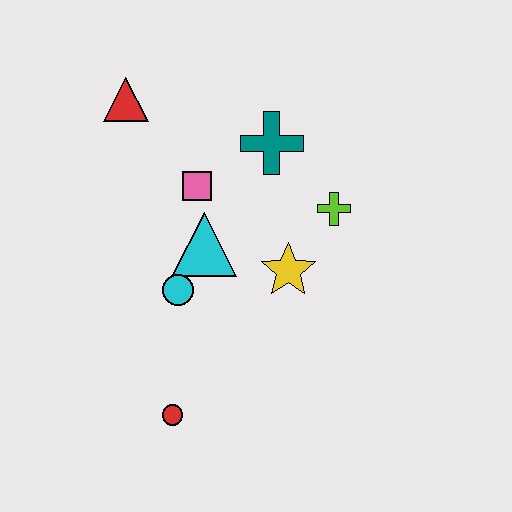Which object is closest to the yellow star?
The lime cross is closest to the yellow star.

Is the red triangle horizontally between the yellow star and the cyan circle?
No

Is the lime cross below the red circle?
No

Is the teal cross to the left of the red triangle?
No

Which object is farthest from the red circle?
The red triangle is farthest from the red circle.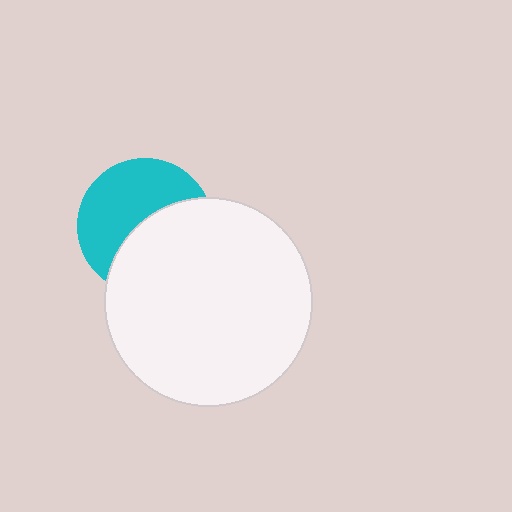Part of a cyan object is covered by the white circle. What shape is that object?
It is a circle.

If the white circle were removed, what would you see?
You would see the complete cyan circle.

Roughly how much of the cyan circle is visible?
About half of it is visible (roughly 52%).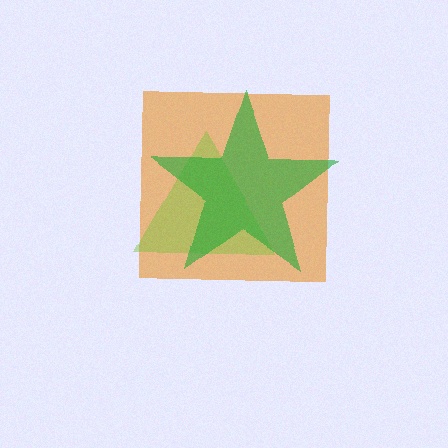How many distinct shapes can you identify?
There are 3 distinct shapes: an orange square, a lime triangle, a green star.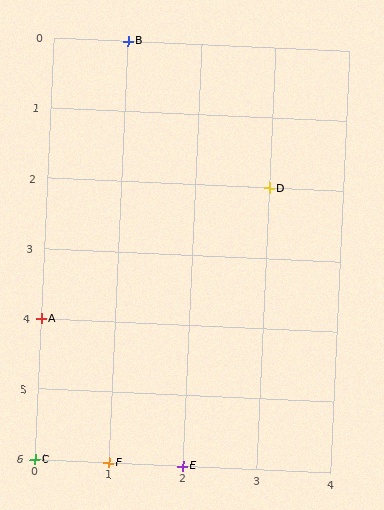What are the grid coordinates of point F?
Point F is at grid coordinates (1, 6).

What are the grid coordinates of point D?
Point D is at grid coordinates (3, 2).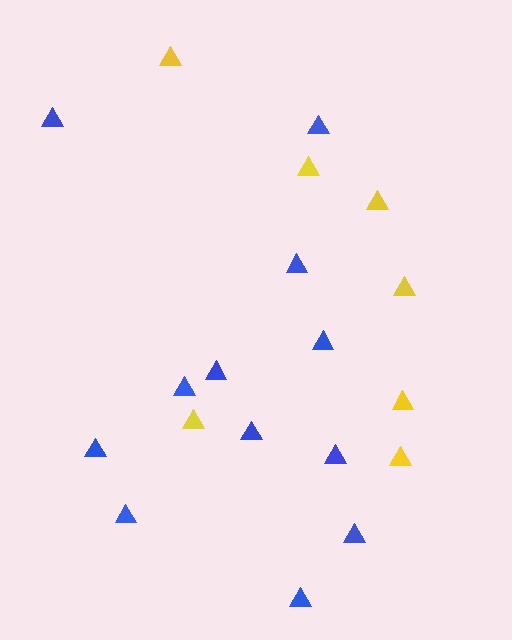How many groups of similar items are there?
There are 2 groups: one group of blue triangles (12) and one group of yellow triangles (7).